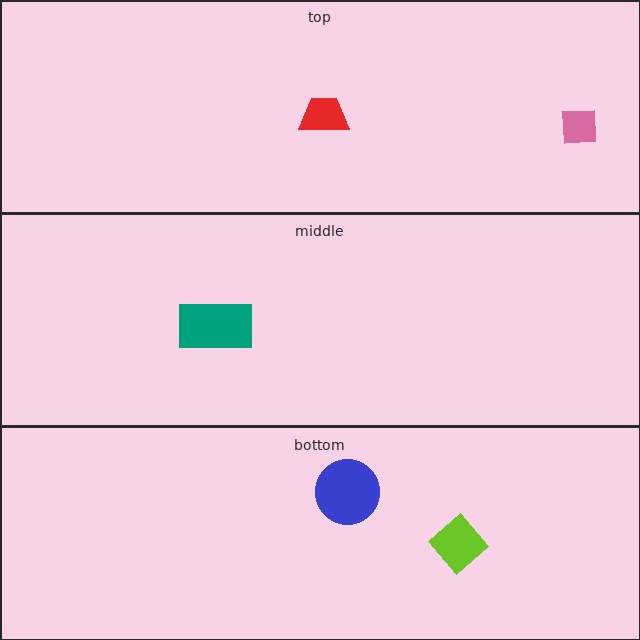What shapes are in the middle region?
The teal rectangle.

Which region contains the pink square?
The top region.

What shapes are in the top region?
The red trapezoid, the pink square.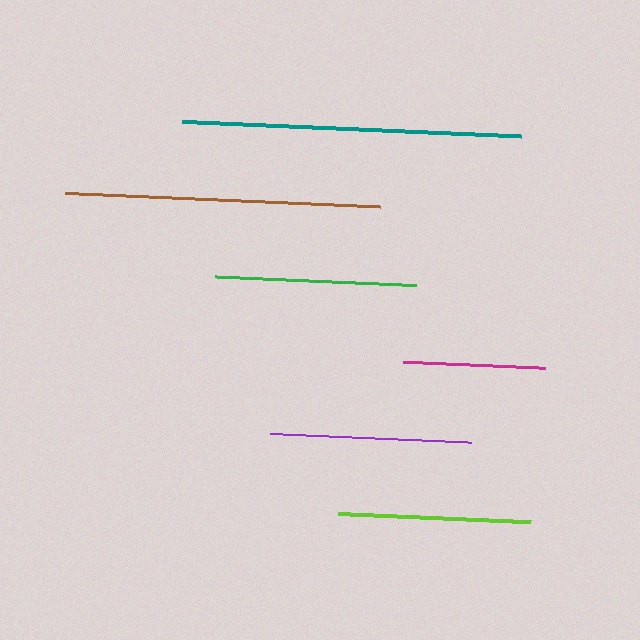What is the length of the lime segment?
The lime segment is approximately 193 pixels long.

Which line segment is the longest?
The teal line is the longest at approximately 339 pixels.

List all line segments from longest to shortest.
From longest to shortest: teal, brown, purple, green, lime, magenta.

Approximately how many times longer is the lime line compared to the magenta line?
The lime line is approximately 1.4 times the length of the magenta line.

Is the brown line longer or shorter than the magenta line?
The brown line is longer than the magenta line.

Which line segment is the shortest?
The magenta line is the shortest at approximately 142 pixels.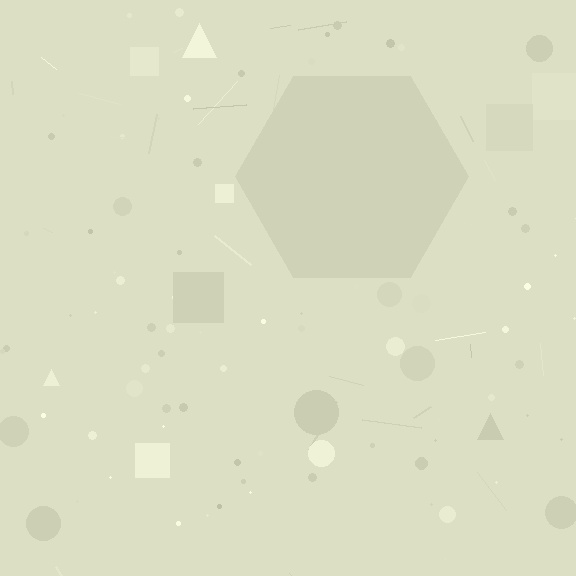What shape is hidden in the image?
A hexagon is hidden in the image.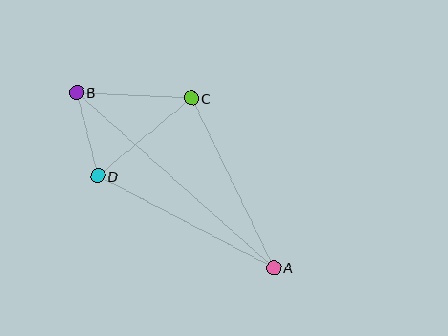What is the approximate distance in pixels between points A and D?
The distance between A and D is approximately 198 pixels.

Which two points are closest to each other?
Points B and D are closest to each other.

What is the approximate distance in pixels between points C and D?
The distance between C and D is approximately 122 pixels.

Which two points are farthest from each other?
Points A and B are farthest from each other.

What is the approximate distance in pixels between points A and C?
The distance between A and C is approximately 189 pixels.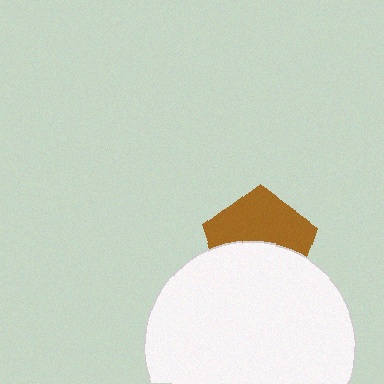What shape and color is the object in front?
The object in front is a white circle.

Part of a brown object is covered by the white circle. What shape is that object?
It is a pentagon.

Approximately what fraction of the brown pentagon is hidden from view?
Roughly 48% of the brown pentagon is hidden behind the white circle.